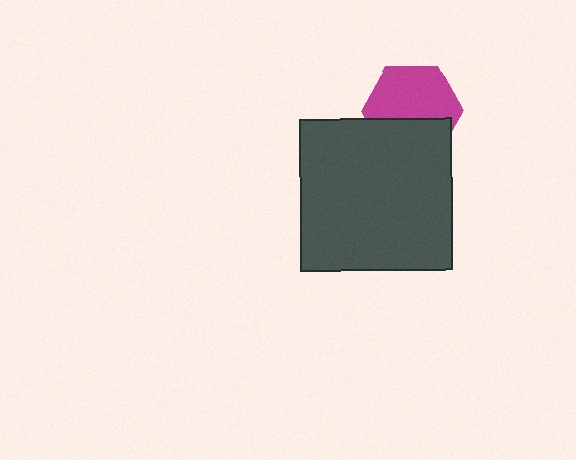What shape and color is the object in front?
The object in front is a dark gray square.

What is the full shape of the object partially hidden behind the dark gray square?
The partially hidden object is a magenta hexagon.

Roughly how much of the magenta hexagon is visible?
About half of it is visible (roughly 61%).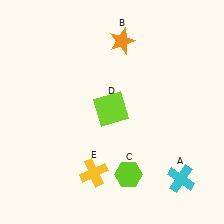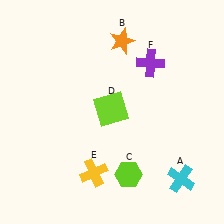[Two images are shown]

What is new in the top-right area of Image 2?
A purple cross (F) was added in the top-right area of Image 2.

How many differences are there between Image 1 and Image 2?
There is 1 difference between the two images.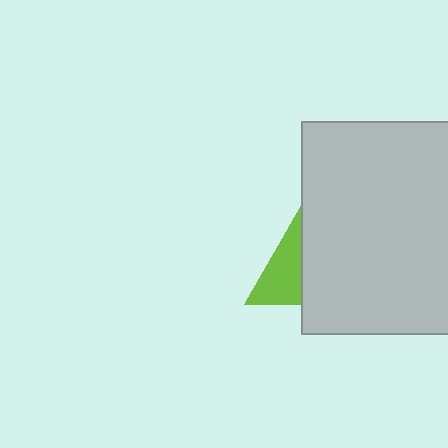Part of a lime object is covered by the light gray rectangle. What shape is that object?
It is a triangle.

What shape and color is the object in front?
The object in front is a light gray rectangle.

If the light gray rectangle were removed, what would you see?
You would see the complete lime triangle.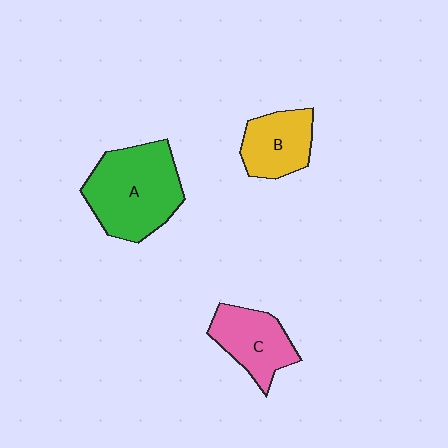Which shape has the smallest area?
Shape B (yellow).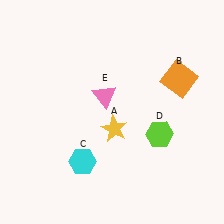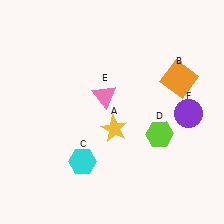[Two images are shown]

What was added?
A purple circle (F) was added in Image 2.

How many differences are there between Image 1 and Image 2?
There is 1 difference between the two images.